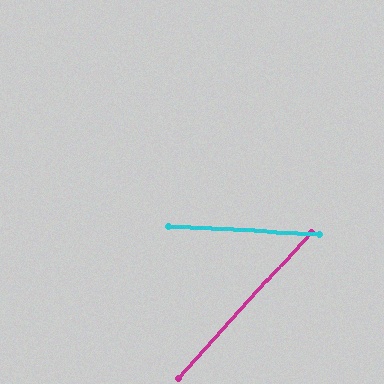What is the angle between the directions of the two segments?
Approximately 51 degrees.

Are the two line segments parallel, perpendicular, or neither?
Neither parallel nor perpendicular — they differ by about 51°.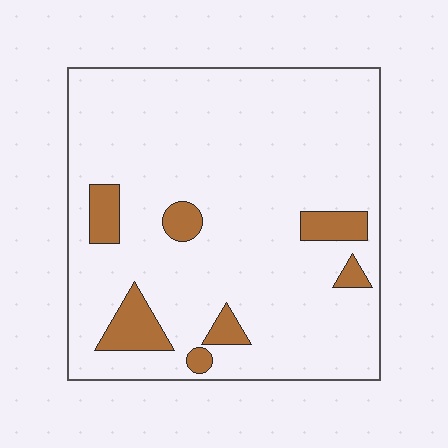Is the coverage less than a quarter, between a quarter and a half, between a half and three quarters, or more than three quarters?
Less than a quarter.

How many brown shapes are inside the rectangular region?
7.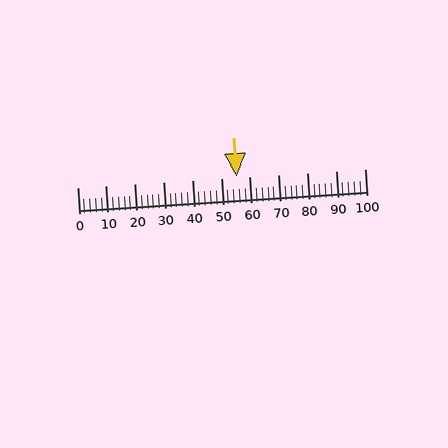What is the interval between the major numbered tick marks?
The major tick marks are spaced 10 units apart.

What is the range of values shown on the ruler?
The ruler shows values from 0 to 100.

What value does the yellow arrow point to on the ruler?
The yellow arrow points to approximately 55.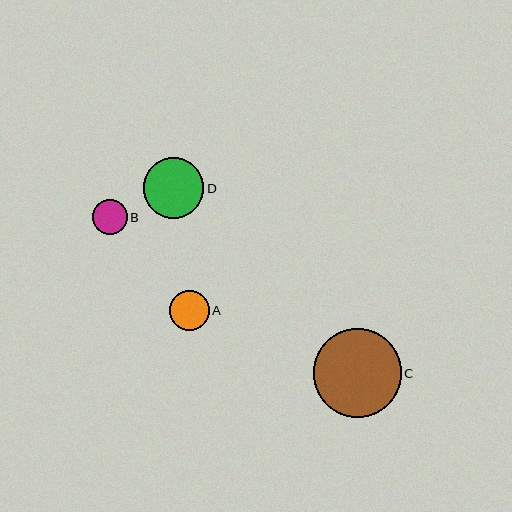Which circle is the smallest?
Circle B is the smallest with a size of approximately 34 pixels.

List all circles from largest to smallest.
From largest to smallest: C, D, A, B.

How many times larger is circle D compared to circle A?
Circle D is approximately 1.5 times the size of circle A.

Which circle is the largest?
Circle C is the largest with a size of approximately 88 pixels.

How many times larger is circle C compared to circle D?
Circle C is approximately 1.5 times the size of circle D.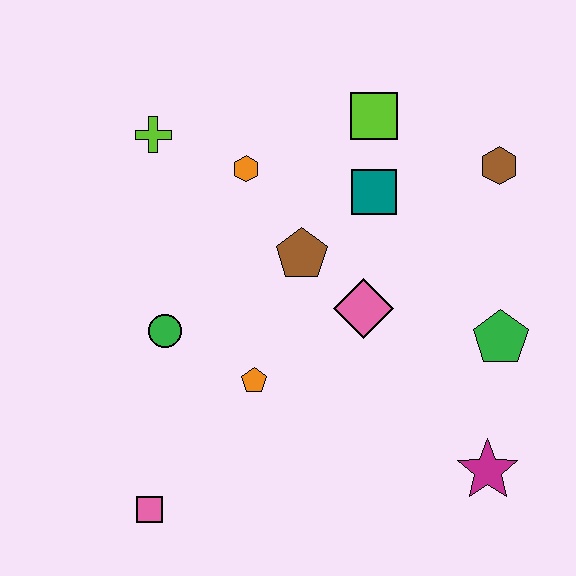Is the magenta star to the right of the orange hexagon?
Yes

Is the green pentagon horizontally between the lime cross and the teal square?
No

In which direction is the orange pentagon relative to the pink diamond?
The orange pentagon is to the left of the pink diamond.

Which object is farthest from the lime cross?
The magenta star is farthest from the lime cross.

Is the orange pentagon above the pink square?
Yes